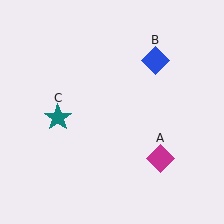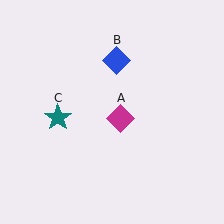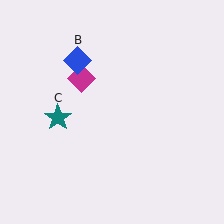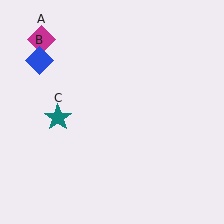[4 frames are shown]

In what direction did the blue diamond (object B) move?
The blue diamond (object B) moved left.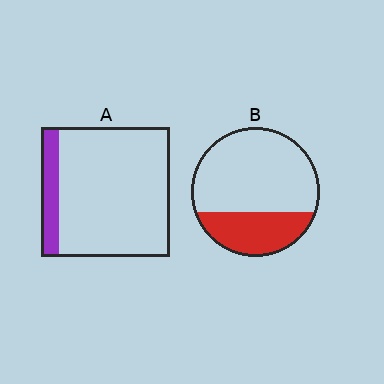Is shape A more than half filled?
No.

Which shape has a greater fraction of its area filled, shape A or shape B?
Shape B.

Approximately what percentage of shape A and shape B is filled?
A is approximately 15% and B is approximately 30%.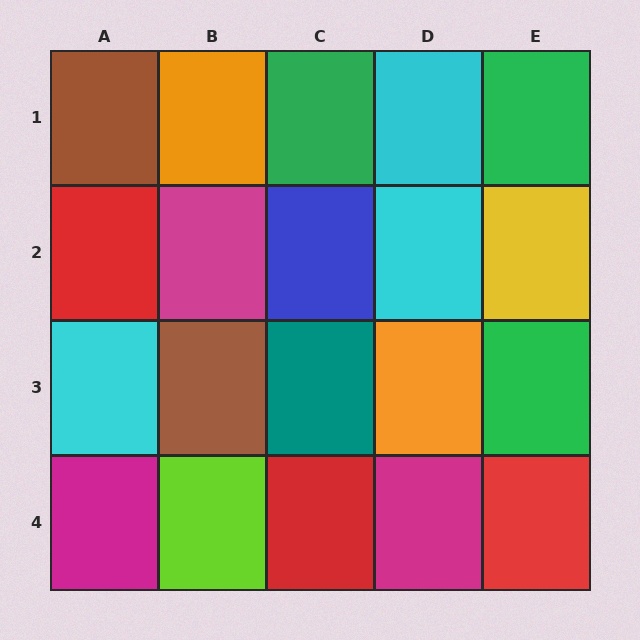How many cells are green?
3 cells are green.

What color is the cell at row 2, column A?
Red.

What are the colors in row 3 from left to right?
Cyan, brown, teal, orange, green.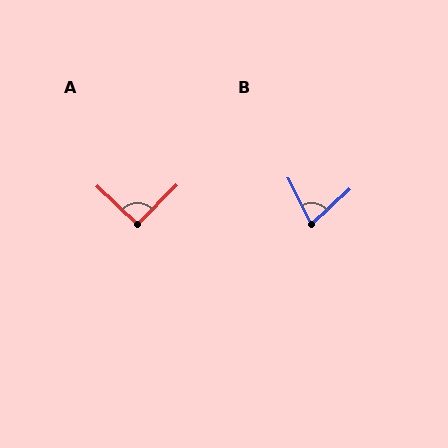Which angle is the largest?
A, at approximately 91 degrees.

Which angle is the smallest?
B, at approximately 74 degrees.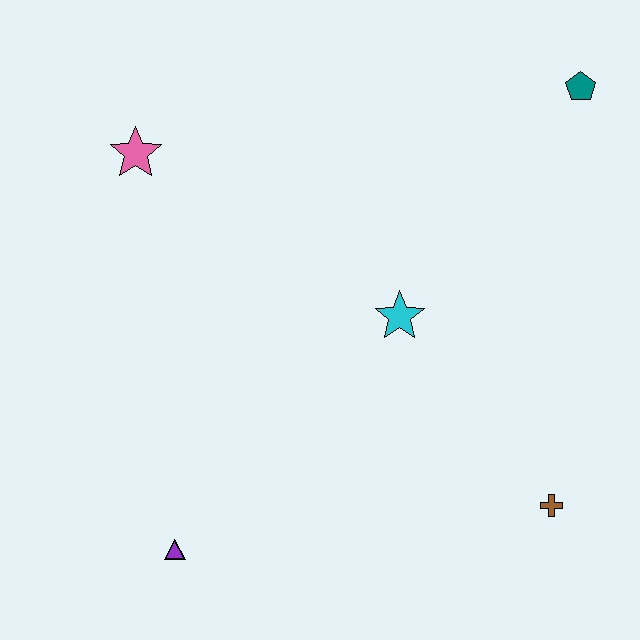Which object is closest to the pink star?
The cyan star is closest to the pink star.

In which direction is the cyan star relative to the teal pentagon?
The cyan star is below the teal pentagon.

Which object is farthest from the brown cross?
The pink star is farthest from the brown cross.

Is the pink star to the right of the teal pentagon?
No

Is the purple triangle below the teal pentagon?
Yes